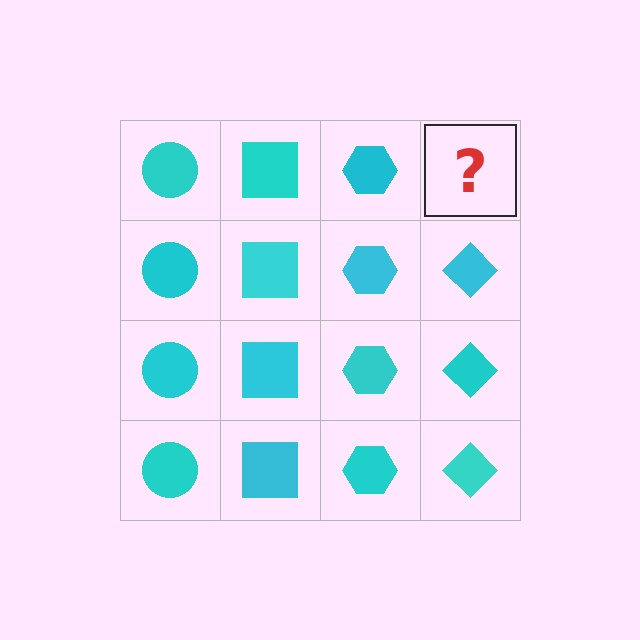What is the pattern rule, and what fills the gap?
The rule is that each column has a consistent shape. The gap should be filled with a cyan diamond.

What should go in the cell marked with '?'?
The missing cell should contain a cyan diamond.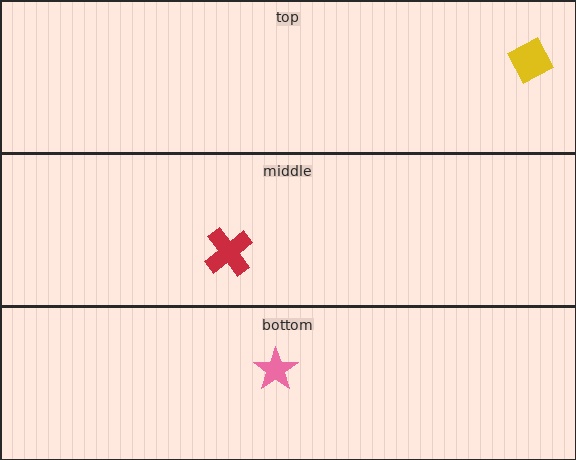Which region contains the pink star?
The bottom region.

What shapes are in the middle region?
The red cross.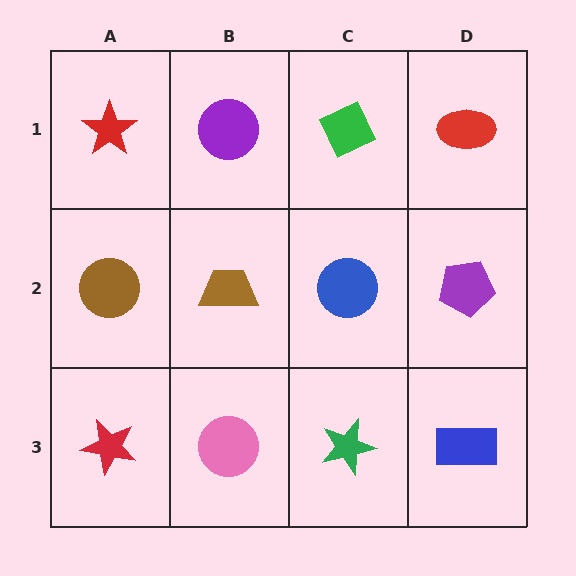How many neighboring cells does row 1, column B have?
3.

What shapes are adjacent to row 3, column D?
A purple pentagon (row 2, column D), a green star (row 3, column C).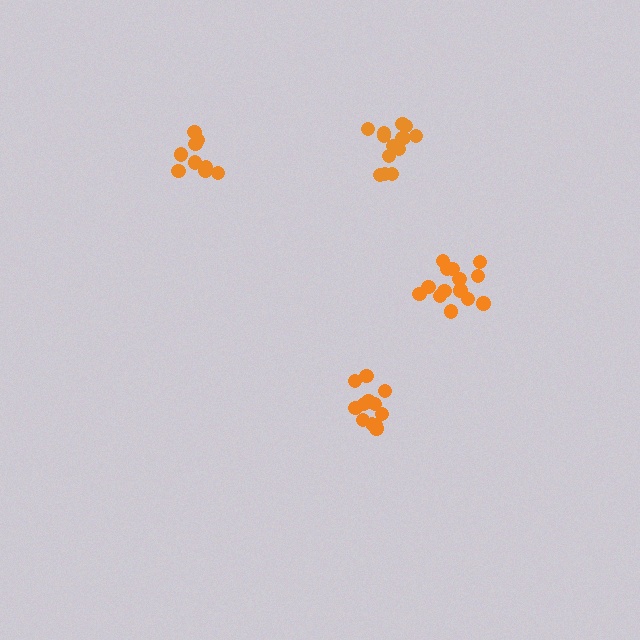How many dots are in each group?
Group 1: 10 dots, Group 2: 12 dots, Group 3: 14 dots, Group 4: 14 dots (50 total).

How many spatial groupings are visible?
There are 4 spatial groupings.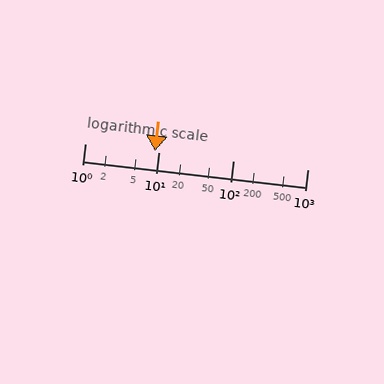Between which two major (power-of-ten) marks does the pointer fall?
The pointer is between 1 and 10.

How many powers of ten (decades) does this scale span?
The scale spans 3 decades, from 1 to 1000.